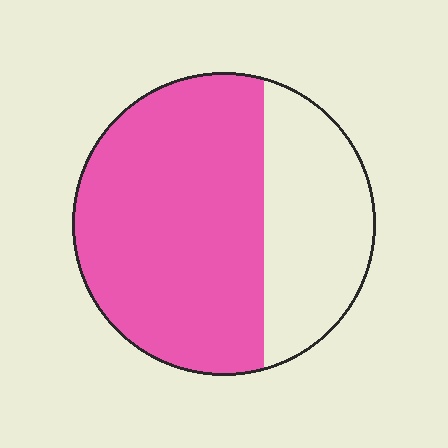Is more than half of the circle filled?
Yes.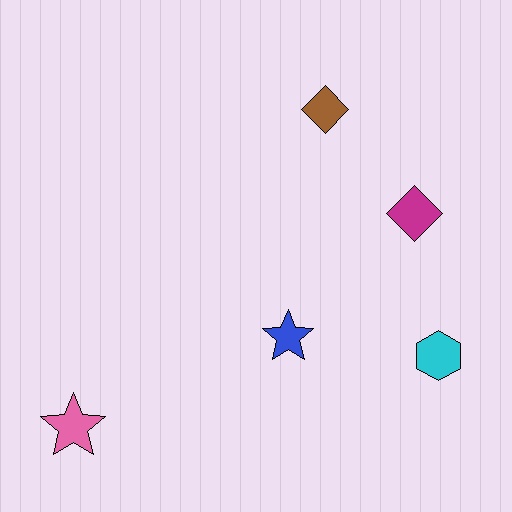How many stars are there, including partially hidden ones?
There are 2 stars.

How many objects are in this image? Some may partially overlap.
There are 5 objects.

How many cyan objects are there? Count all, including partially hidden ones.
There is 1 cyan object.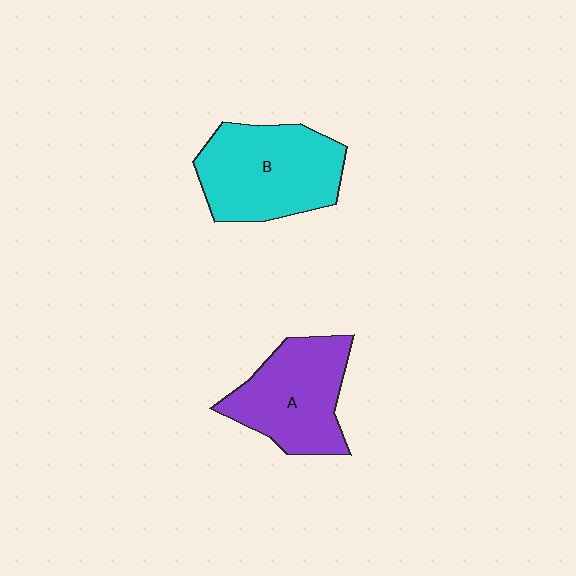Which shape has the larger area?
Shape B (cyan).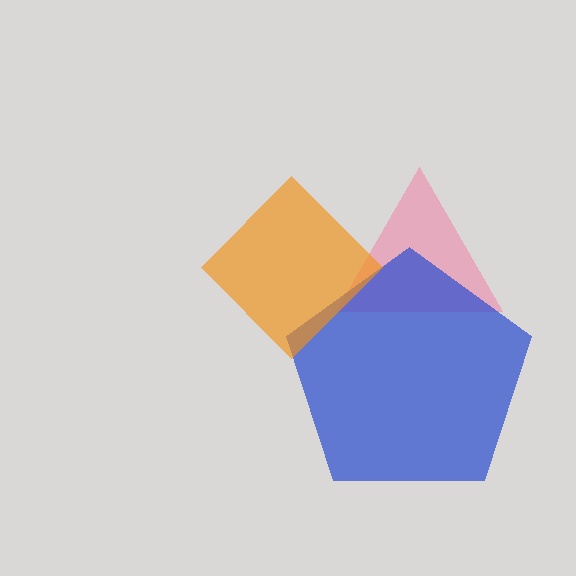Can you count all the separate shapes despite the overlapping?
Yes, there are 3 separate shapes.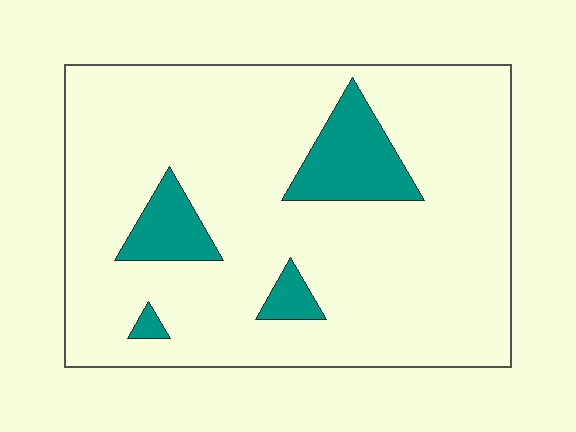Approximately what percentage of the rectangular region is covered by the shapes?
Approximately 15%.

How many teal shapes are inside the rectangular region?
4.